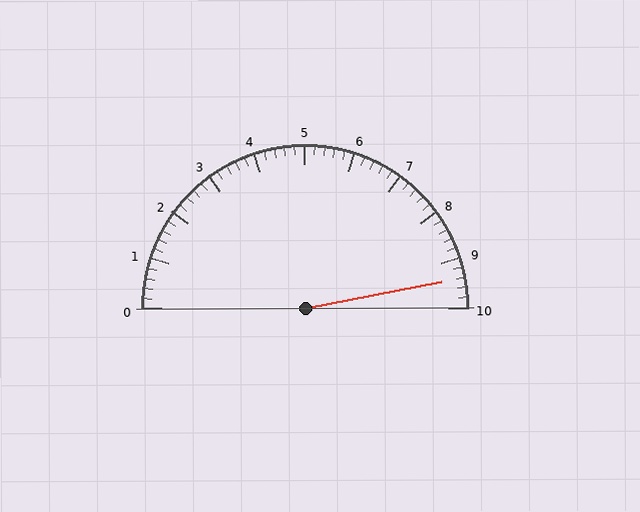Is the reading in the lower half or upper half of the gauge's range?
The reading is in the upper half of the range (0 to 10).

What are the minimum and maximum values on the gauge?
The gauge ranges from 0 to 10.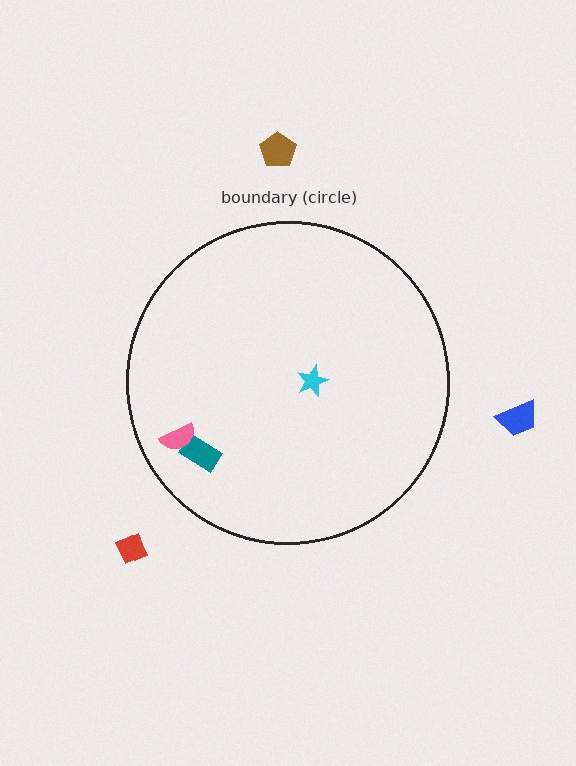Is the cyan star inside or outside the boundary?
Inside.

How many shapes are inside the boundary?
3 inside, 3 outside.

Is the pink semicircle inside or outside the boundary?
Inside.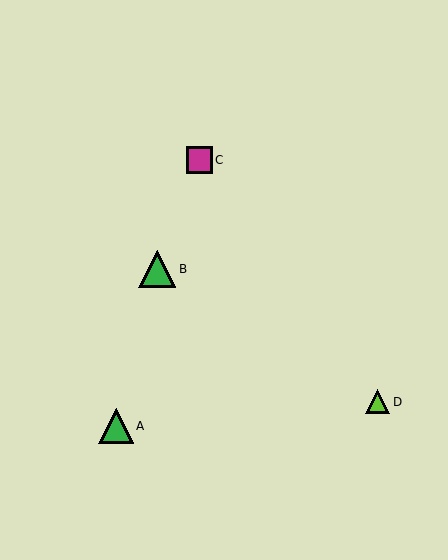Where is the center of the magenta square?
The center of the magenta square is at (199, 160).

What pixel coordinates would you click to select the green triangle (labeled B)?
Click at (157, 269) to select the green triangle B.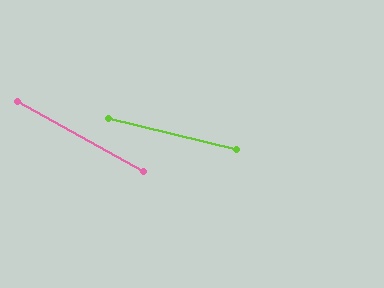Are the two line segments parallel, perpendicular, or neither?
Neither parallel nor perpendicular — they differ by about 15°.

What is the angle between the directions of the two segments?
Approximately 15 degrees.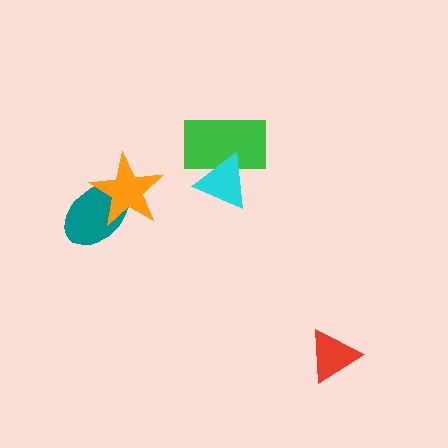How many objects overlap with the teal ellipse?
1 object overlaps with the teal ellipse.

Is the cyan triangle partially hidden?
No, no other shape covers it.